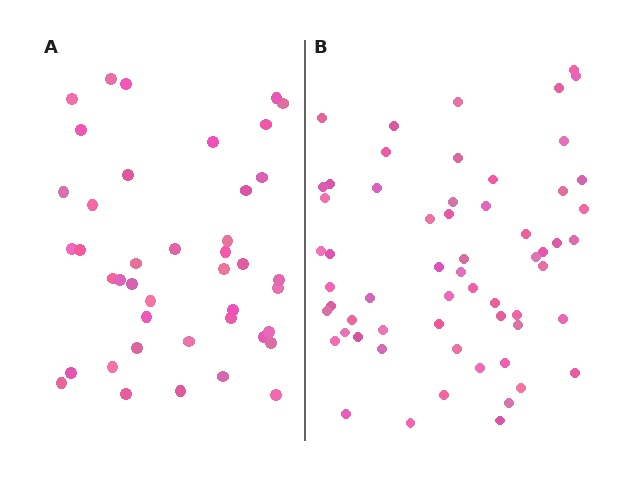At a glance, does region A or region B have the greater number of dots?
Region B (the right region) has more dots.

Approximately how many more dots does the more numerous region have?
Region B has approximately 20 more dots than region A.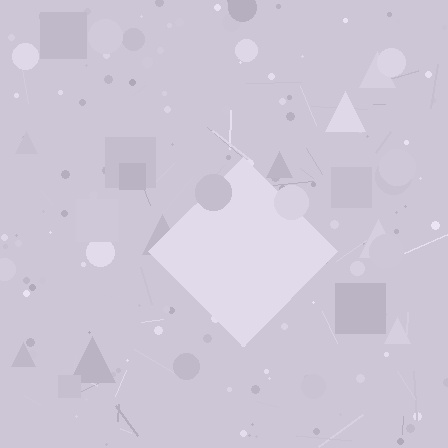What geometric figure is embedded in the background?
A diamond is embedded in the background.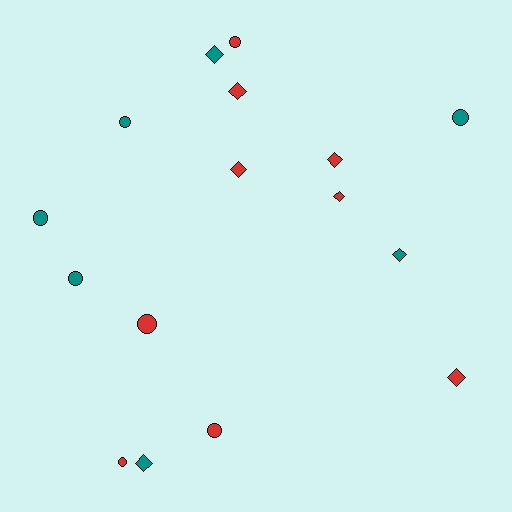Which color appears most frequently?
Red, with 9 objects.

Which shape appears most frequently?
Circle, with 8 objects.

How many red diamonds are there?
There are 5 red diamonds.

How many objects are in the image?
There are 16 objects.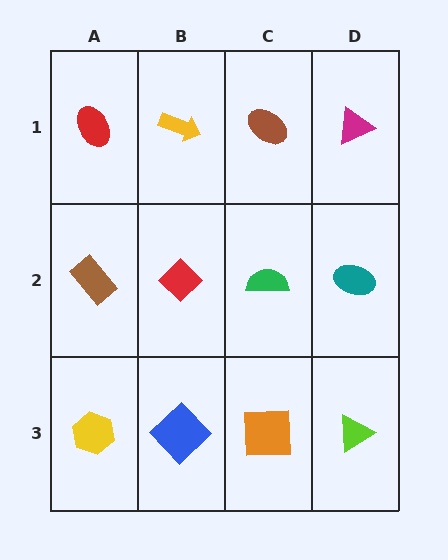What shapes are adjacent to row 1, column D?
A teal ellipse (row 2, column D), a brown ellipse (row 1, column C).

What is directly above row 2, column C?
A brown ellipse.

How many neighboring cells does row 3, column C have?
3.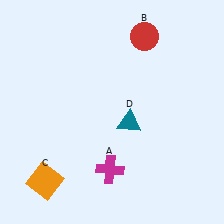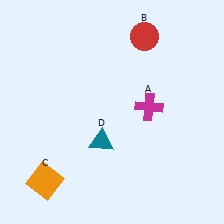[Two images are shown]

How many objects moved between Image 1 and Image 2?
2 objects moved between the two images.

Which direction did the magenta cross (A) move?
The magenta cross (A) moved up.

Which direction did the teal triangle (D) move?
The teal triangle (D) moved left.